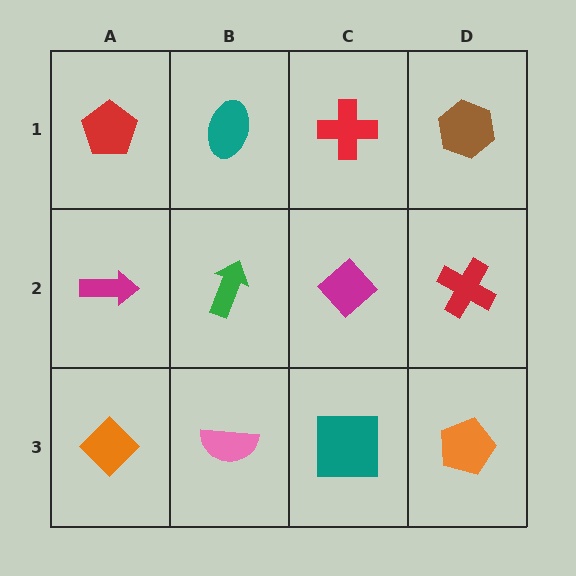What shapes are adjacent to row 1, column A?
A magenta arrow (row 2, column A), a teal ellipse (row 1, column B).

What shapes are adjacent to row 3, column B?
A green arrow (row 2, column B), an orange diamond (row 3, column A), a teal square (row 3, column C).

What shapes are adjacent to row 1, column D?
A red cross (row 2, column D), a red cross (row 1, column C).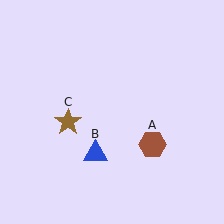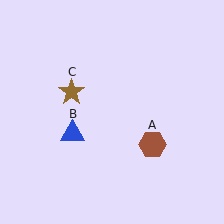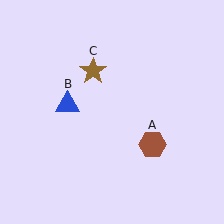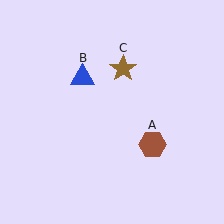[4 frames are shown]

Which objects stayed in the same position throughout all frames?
Brown hexagon (object A) remained stationary.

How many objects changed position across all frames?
2 objects changed position: blue triangle (object B), brown star (object C).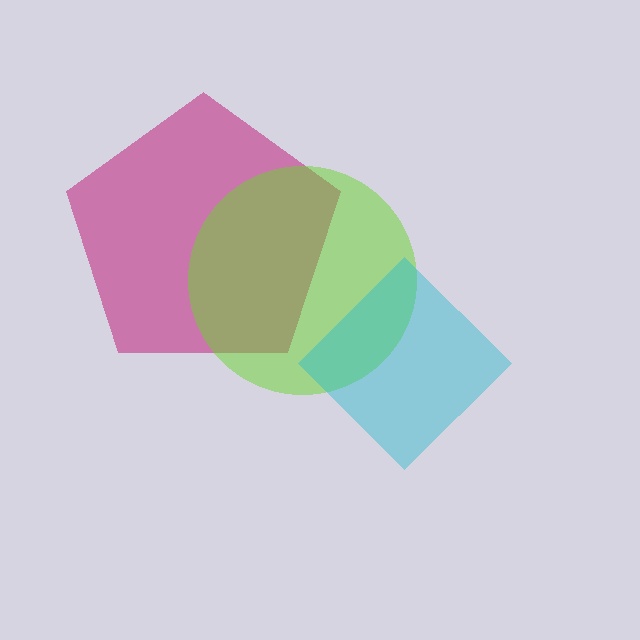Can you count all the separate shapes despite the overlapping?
Yes, there are 3 separate shapes.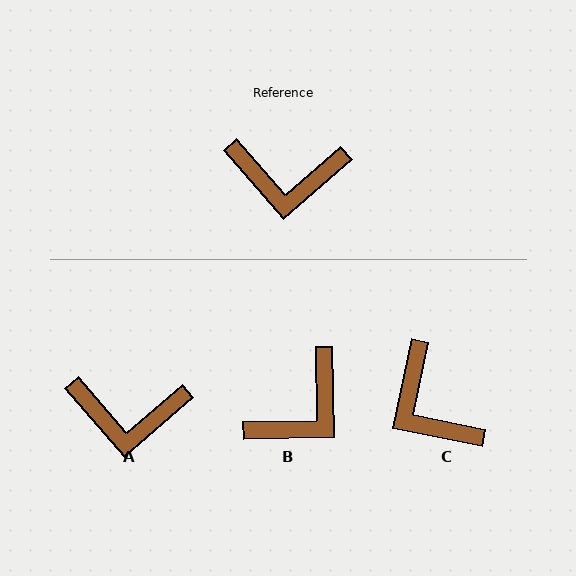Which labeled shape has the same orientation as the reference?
A.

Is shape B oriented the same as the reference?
No, it is off by about 50 degrees.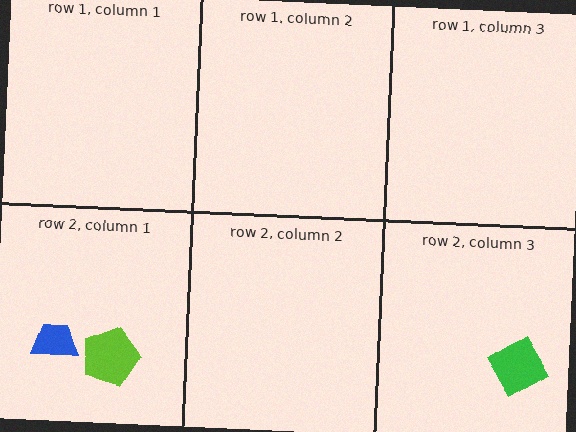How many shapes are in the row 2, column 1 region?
2.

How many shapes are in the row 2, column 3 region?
1.